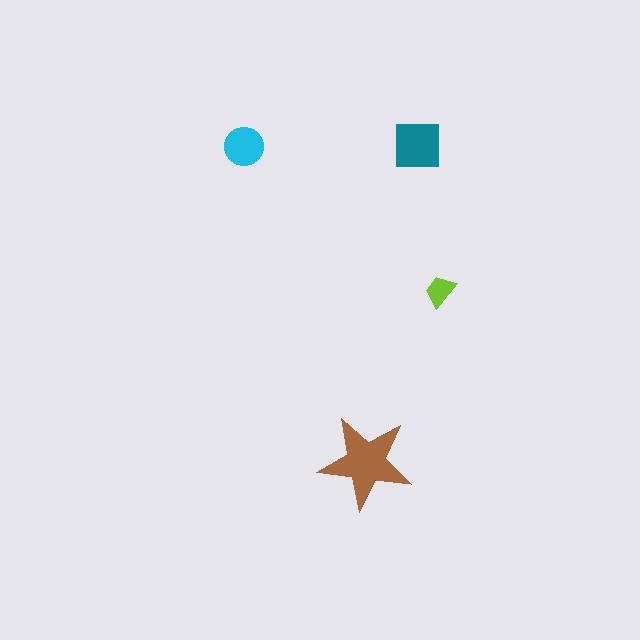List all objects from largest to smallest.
The brown star, the teal square, the cyan circle, the lime trapezoid.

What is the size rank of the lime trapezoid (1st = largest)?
4th.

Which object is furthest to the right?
The lime trapezoid is rightmost.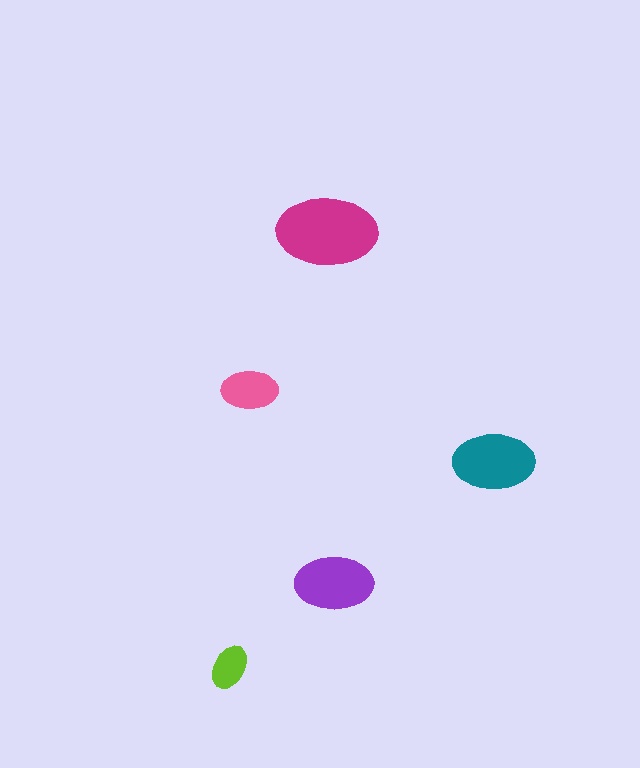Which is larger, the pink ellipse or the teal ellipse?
The teal one.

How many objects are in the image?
There are 5 objects in the image.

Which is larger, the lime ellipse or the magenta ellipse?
The magenta one.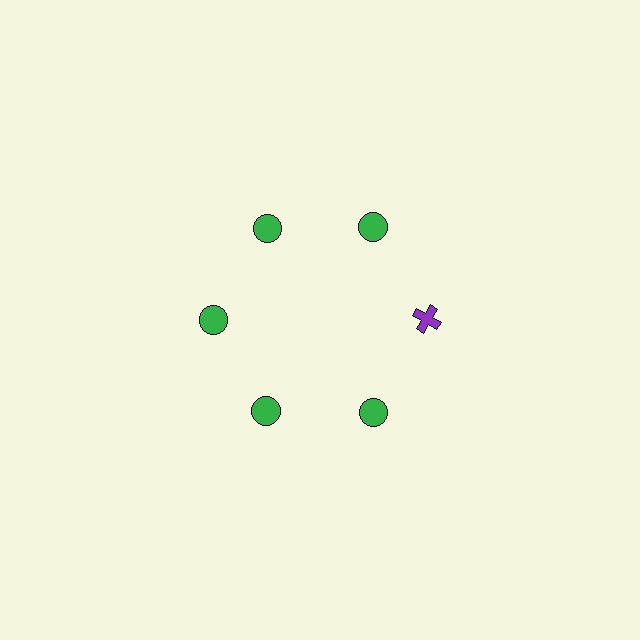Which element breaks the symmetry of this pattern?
The purple cross at roughly the 3 o'clock position breaks the symmetry. All other shapes are green circles.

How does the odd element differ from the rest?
It differs in both color (purple instead of green) and shape (cross instead of circle).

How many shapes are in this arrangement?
There are 6 shapes arranged in a ring pattern.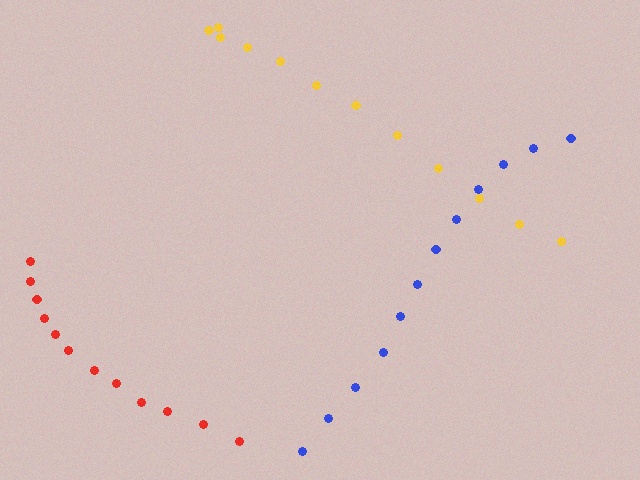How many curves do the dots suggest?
There are 3 distinct paths.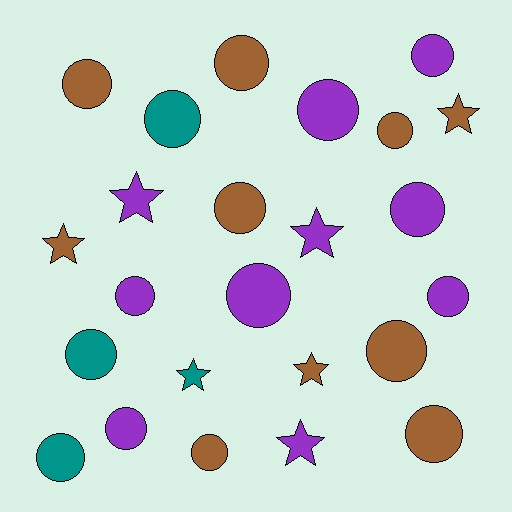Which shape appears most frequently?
Circle, with 17 objects.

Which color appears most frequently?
Brown, with 10 objects.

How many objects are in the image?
There are 24 objects.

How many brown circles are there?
There are 7 brown circles.